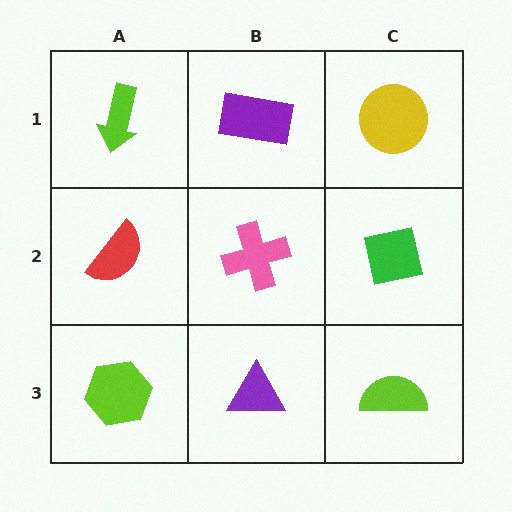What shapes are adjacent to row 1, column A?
A red semicircle (row 2, column A), a purple rectangle (row 1, column B).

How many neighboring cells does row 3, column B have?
3.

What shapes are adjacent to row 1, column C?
A green square (row 2, column C), a purple rectangle (row 1, column B).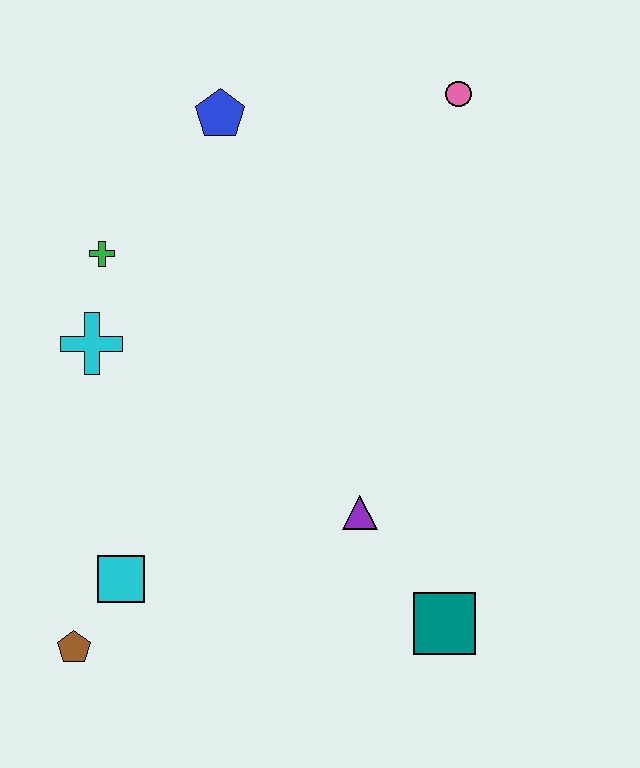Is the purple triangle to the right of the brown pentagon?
Yes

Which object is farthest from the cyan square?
The pink circle is farthest from the cyan square.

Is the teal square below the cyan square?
Yes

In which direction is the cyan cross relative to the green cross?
The cyan cross is below the green cross.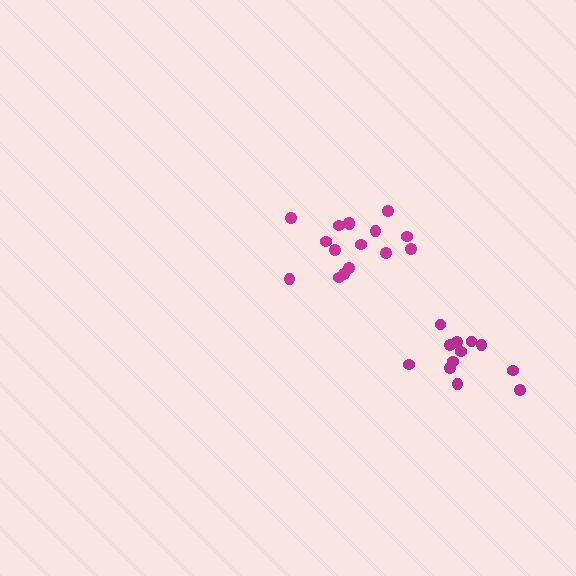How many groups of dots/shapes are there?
There are 2 groups.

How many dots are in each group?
Group 1: 17 dots, Group 2: 12 dots (29 total).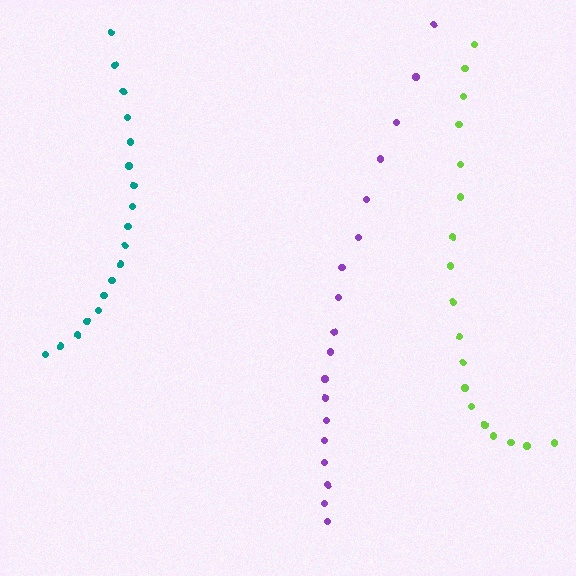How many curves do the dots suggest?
There are 3 distinct paths.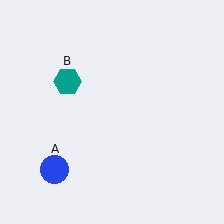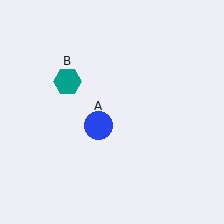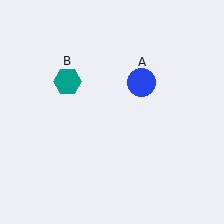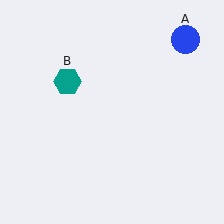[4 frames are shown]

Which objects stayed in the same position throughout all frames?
Teal hexagon (object B) remained stationary.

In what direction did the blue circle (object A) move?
The blue circle (object A) moved up and to the right.